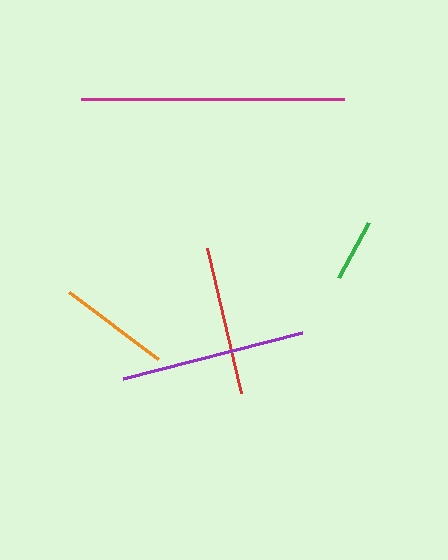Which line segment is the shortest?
The green line is the shortest at approximately 63 pixels.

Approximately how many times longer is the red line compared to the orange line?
The red line is approximately 1.3 times the length of the orange line.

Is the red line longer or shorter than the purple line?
The purple line is longer than the red line.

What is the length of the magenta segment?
The magenta segment is approximately 263 pixels long.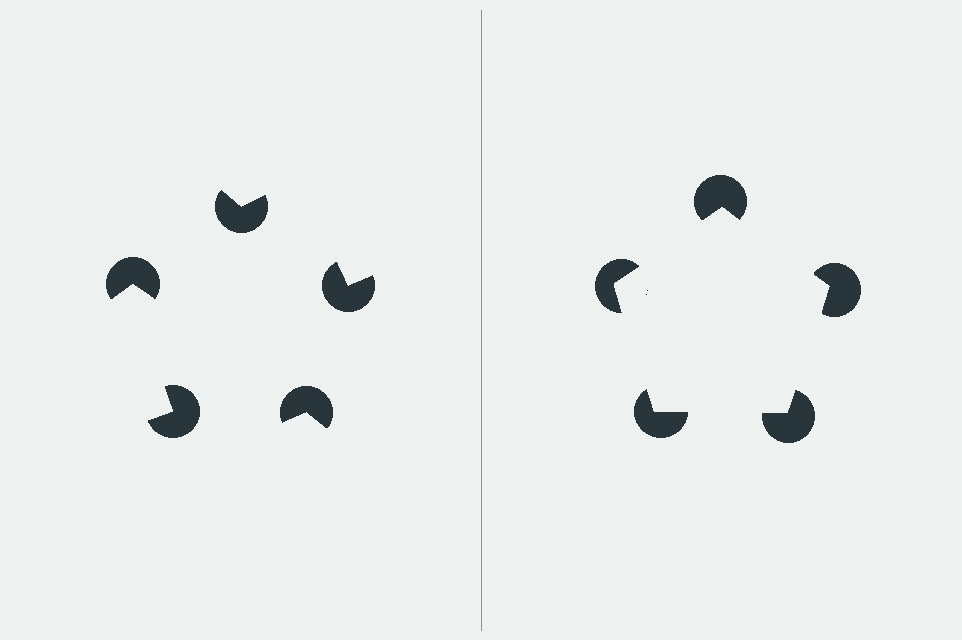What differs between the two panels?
The pac-man discs are positioned identically on both sides; only the wedge orientations differ. On the right they align to a pentagon; on the left they are misaligned.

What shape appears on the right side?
An illusory pentagon.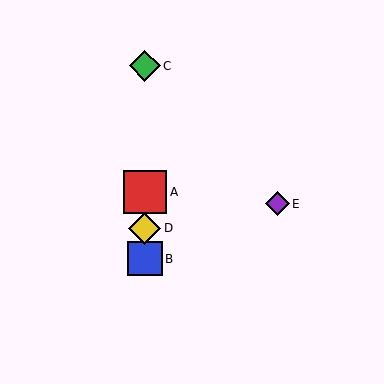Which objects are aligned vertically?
Objects A, B, C, D are aligned vertically.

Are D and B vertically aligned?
Yes, both are at x≈145.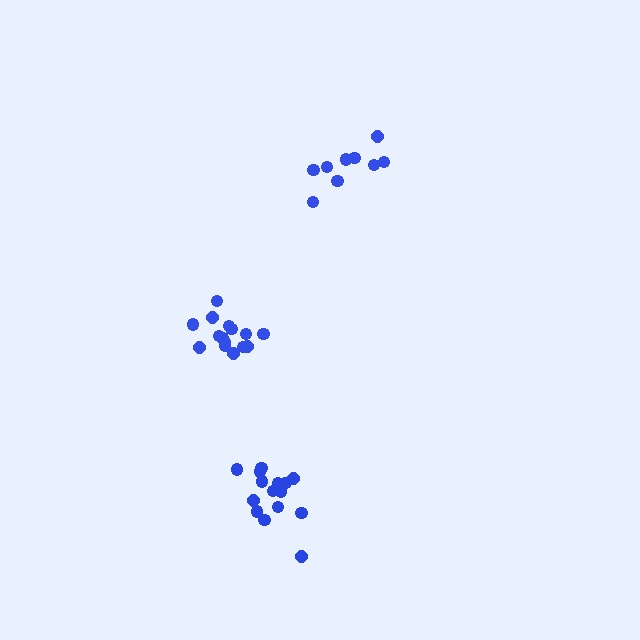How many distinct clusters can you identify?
There are 3 distinct clusters.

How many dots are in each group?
Group 1: 15 dots, Group 2: 9 dots, Group 3: 15 dots (39 total).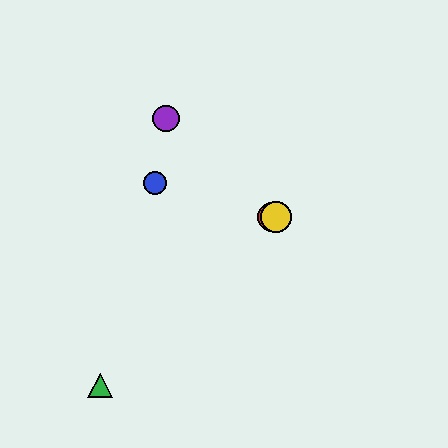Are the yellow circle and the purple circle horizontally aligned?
No, the yellow circle is at y≈217 and the purple circle is at y≈119.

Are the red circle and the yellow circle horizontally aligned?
Yes, both are at y≈217.